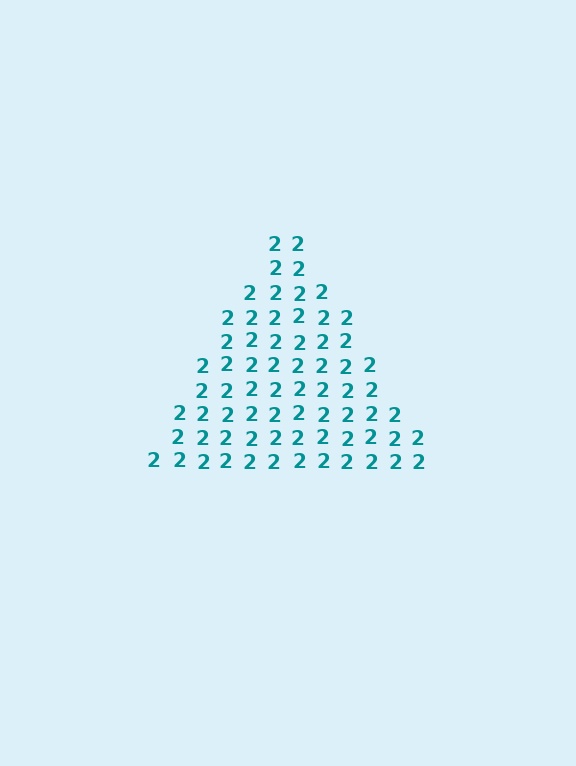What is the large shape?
The large shape is a triangle.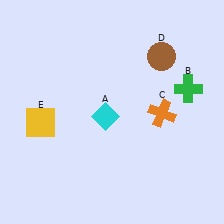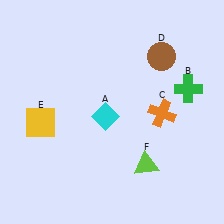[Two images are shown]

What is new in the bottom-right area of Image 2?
A lime triangle (F) was added in the bottom-right area of Image 2.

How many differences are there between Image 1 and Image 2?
There is 1 difference between the two images.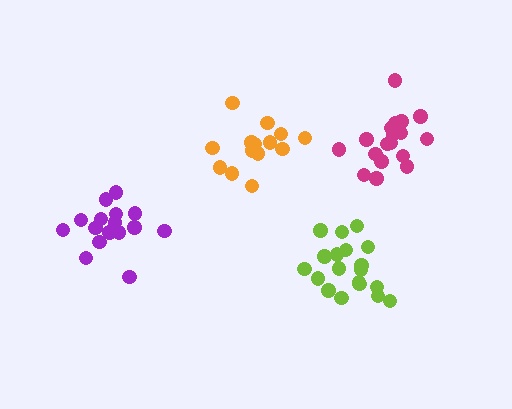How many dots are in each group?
Group 1: 19 dots, Group 2: 16 dots, Group 3: 18 dots, Group 4: 14 dots (67 total).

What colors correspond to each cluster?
The clusters are colored: lime, purple, magenta, orange.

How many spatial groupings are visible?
There are 4 spatial groupings.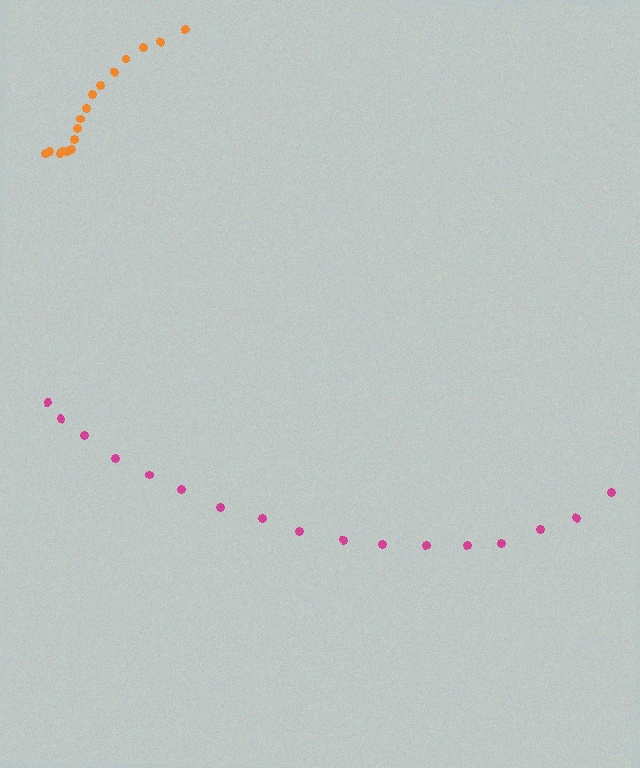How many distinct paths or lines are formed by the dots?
There are 2 distinct paths.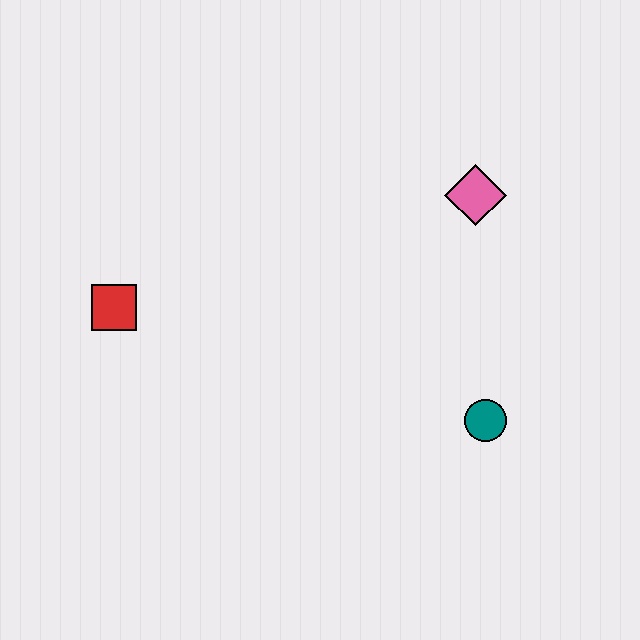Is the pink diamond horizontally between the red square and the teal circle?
Yes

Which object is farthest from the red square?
The teal circle is farthest from the red square.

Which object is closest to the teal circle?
The pink diamond is closest to the teal circle.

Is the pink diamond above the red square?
Yes